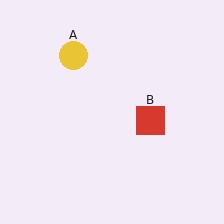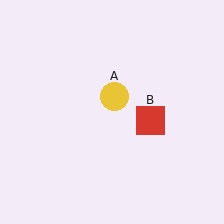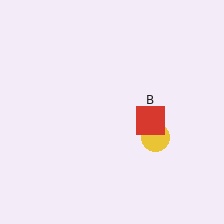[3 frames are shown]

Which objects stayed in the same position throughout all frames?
Red square (object B) remained stationary.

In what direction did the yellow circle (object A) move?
The yellow circle (object A) moved down and to the right.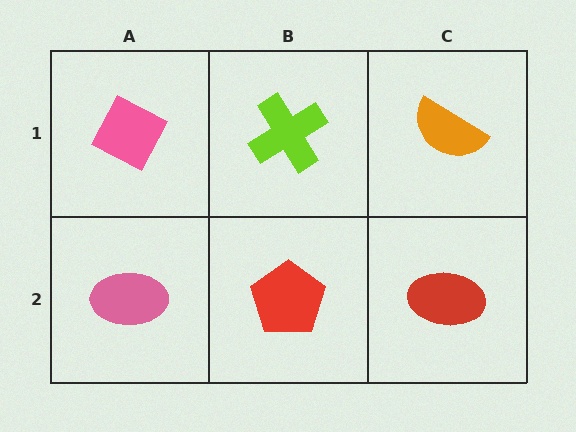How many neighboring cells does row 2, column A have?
2.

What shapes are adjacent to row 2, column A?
A pink diamond (row 1, column A), a red pentagon (row 2, column B).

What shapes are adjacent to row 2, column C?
An orange semicircle (row 1, column C), a red pentagon (row 2, column B).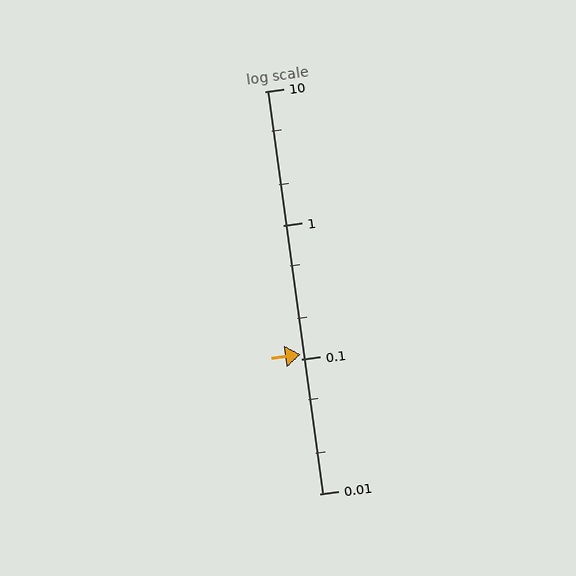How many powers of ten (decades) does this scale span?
The scale spans 3 decades, from 0.01 to 10.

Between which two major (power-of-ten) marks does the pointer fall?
The pointer is between 0.1 and 1.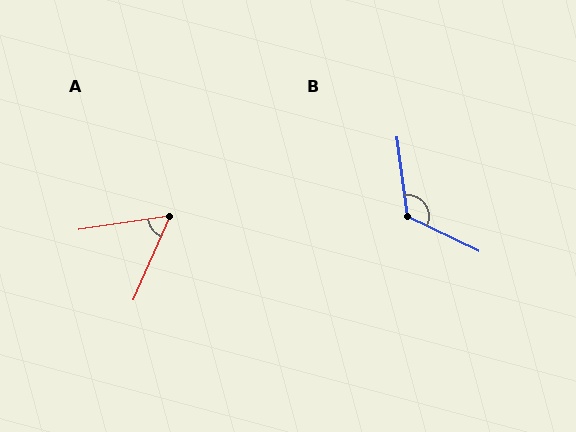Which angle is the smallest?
A, at approximately 59 degrees.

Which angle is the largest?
B, at approximately 123 degrees.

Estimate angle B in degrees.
Approximately 123 degrees.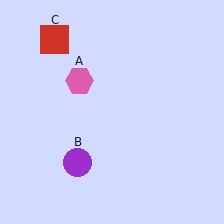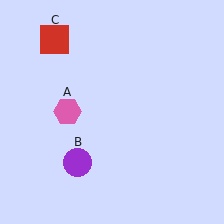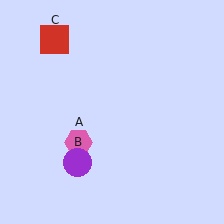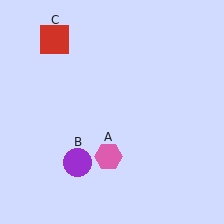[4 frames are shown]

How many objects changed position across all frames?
1 object changed position: pink hexagon (object A).